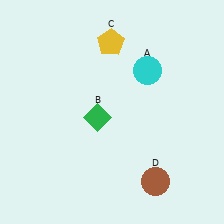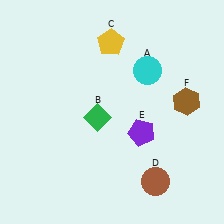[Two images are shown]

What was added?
A purple pentagon (E), a brown hexagon (F) were added in Image 2.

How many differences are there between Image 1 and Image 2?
There are 2 differences between the two images.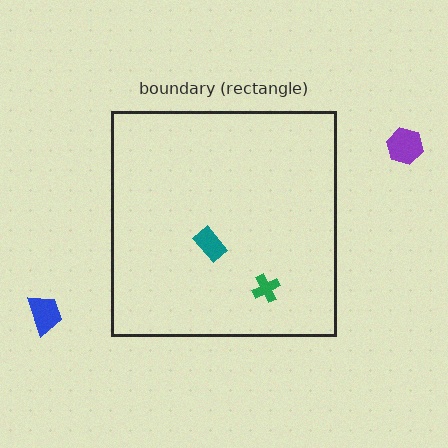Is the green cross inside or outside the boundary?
Inside.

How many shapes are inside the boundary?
2 inside, 2 outside.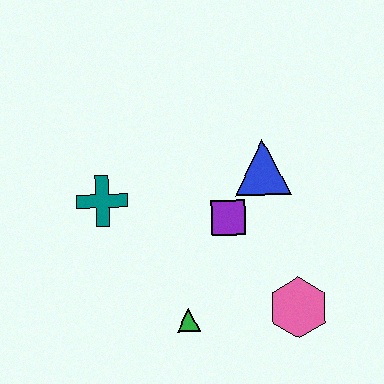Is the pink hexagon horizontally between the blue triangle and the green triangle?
No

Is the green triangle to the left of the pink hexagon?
Yes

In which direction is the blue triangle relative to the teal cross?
The blue triangle is to the right of the teal cross.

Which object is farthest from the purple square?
The teal cross is farthest from the purple square.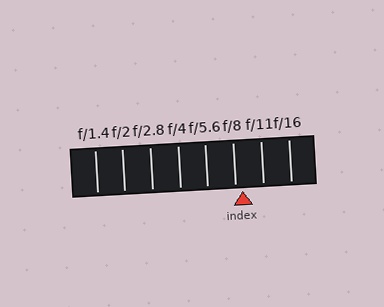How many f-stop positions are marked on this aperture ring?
There are 8 f-stop positions marked.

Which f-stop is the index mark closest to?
The index mark is closest to f/8.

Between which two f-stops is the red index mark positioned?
The index mark is between f/8 and f/11.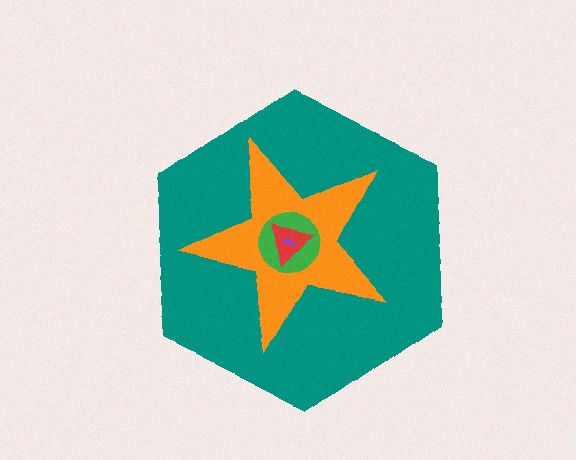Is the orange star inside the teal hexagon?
Yes.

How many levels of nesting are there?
5.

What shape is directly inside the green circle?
The red triangle.